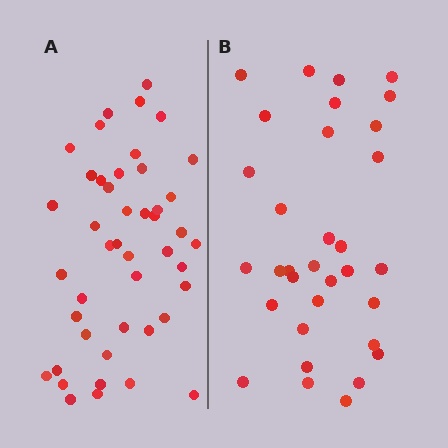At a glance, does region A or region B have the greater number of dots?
Region A (the left region) has more dots.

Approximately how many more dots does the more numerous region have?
Region A has roughly 12 or so more dots than region B.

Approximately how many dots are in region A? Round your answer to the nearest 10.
About 40 dots. (The exact count is 45, which rounds to 40.)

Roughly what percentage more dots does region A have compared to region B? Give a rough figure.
About 35% more.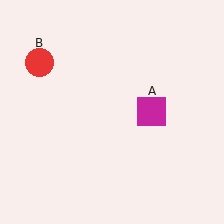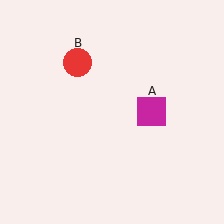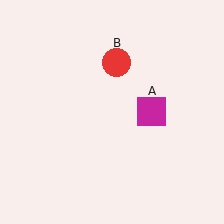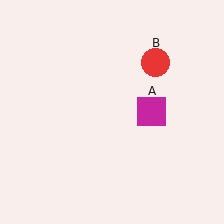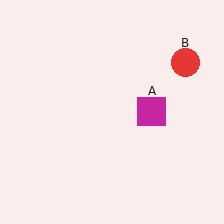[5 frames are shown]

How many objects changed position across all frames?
1 object changed position: red circle (object B).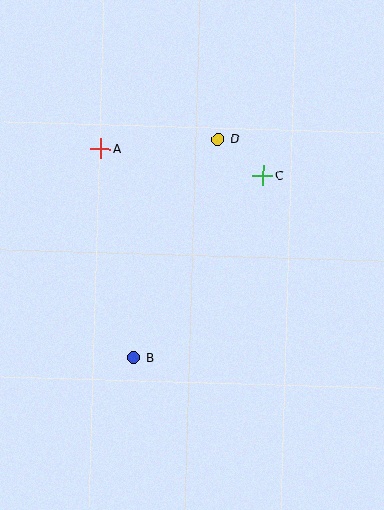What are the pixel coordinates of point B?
Point B is at (134, 358).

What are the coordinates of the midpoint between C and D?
The midpoint between C and D is at (241, 157).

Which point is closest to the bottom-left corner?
Point B is closest to the bottom-left corner.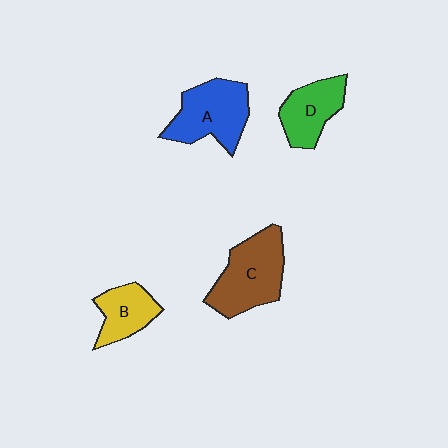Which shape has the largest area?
Shape C (brown).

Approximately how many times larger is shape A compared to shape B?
Approximately 1.5 times.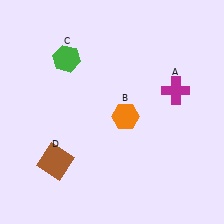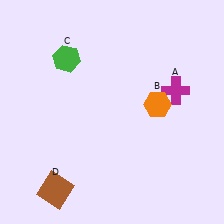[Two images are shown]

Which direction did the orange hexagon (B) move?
The orange hexagon (B) moved right.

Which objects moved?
The objects that moved are: the orange hexagon (B), the brown square (D).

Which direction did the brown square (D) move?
The brown square (D) moved down.